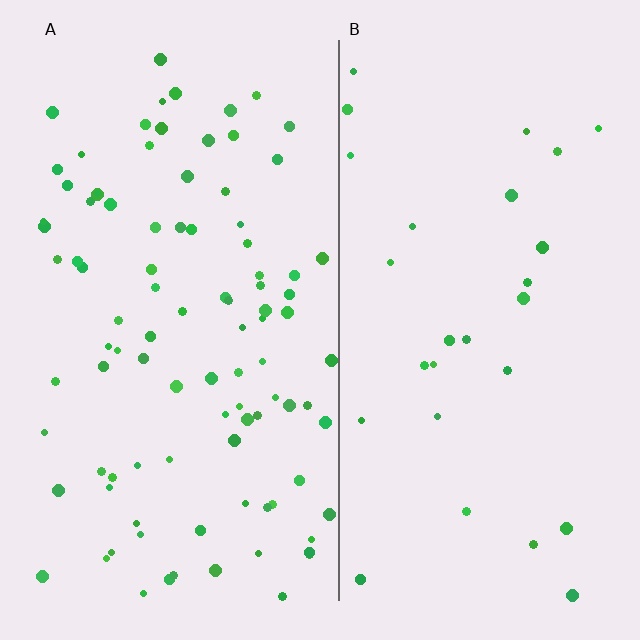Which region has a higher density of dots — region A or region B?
A (the left).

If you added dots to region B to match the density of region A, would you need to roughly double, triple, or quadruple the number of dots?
Approximately triple.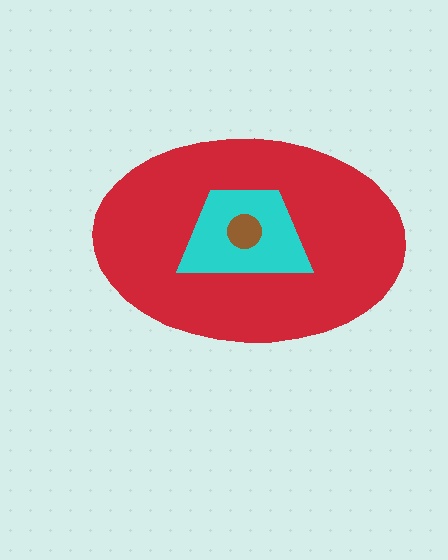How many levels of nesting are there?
3.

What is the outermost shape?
The red ellipse.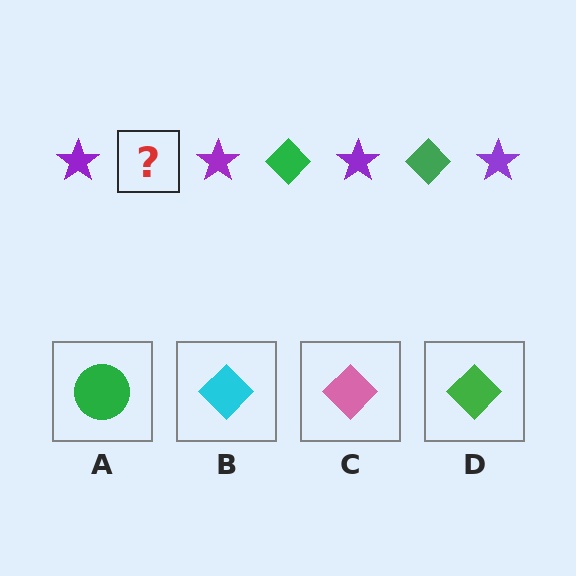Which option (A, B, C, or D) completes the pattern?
D.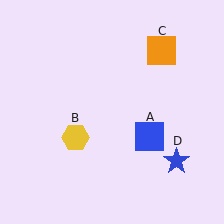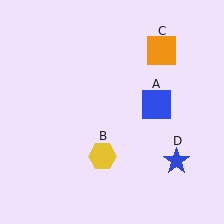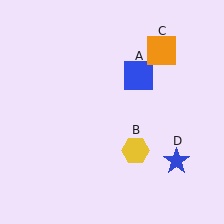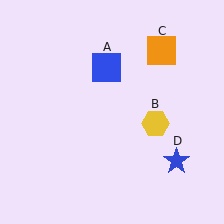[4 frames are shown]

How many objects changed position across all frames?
2 objects changed position: blue square (object A), yellow hexagon (object B).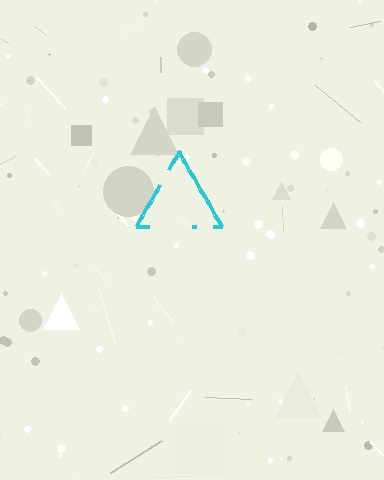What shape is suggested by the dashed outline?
The dashed outline suggests a triangle.